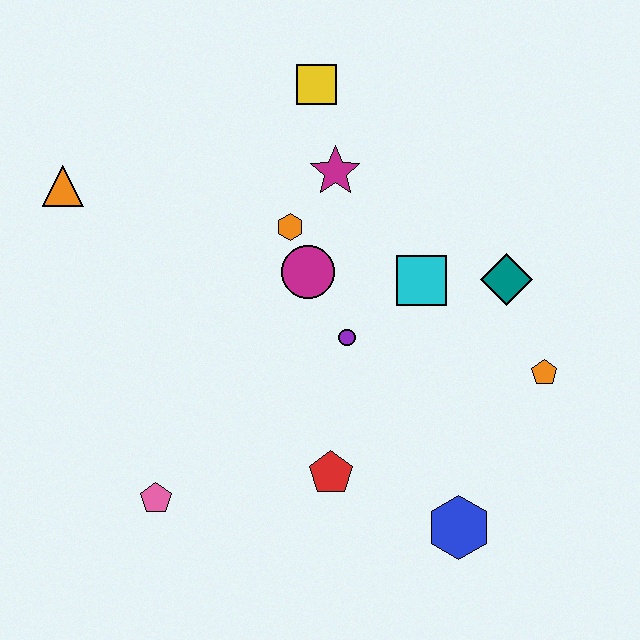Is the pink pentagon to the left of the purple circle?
Yes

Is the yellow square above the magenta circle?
Yes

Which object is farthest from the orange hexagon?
The blue hexagon is farthest from the orange hexagon.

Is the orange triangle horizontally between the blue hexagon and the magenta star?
No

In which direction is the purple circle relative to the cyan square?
The purple circle is to the left of the cyan square.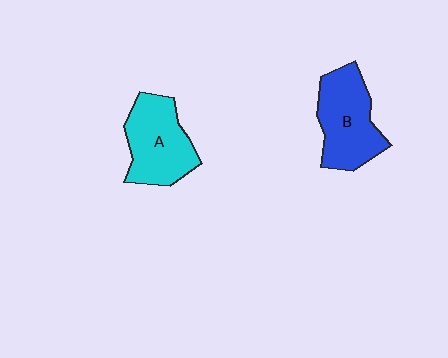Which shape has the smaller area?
Shape A (cyan).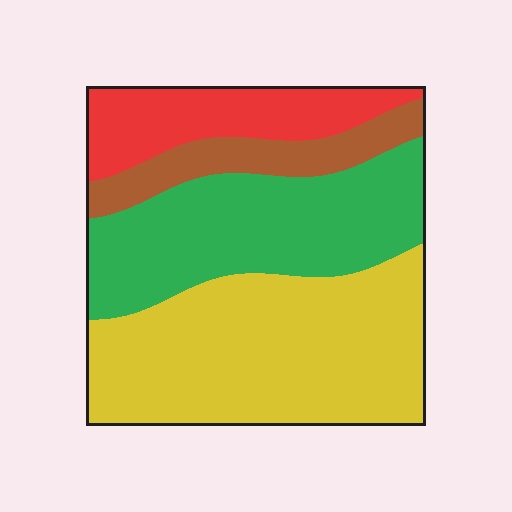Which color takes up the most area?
Yellow, at roughly 40%.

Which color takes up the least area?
Brown, at roughly 10%.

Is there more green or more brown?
Green.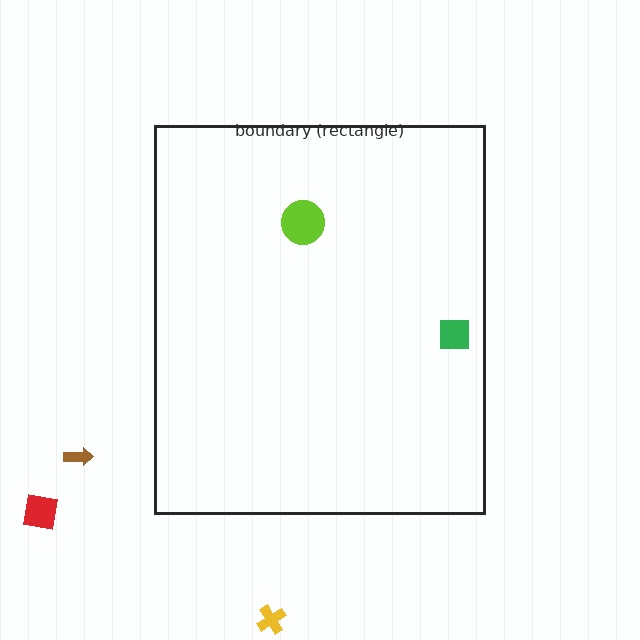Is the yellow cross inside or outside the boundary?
Outside.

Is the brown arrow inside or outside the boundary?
Outside.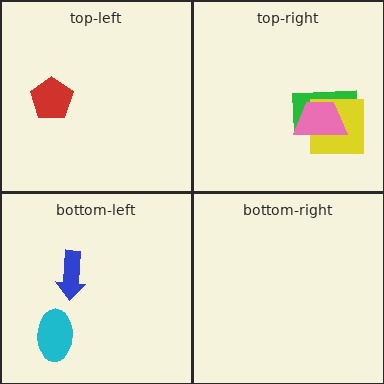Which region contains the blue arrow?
The bottom-left region.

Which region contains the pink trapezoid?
The top-right region.